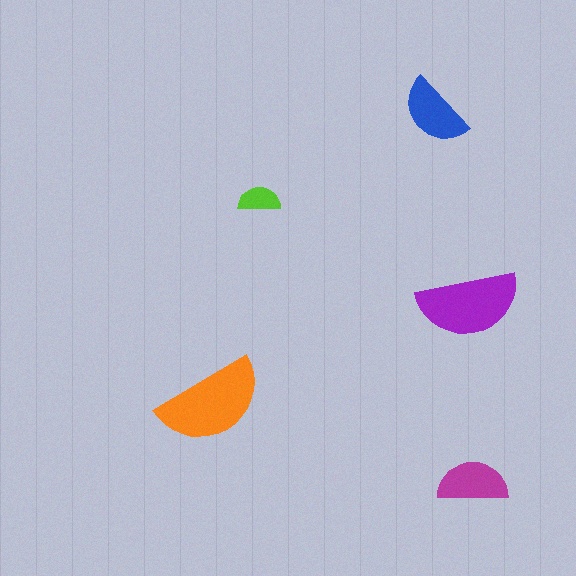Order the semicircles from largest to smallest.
the orange one, the purple one, the blue one, the magenta one, the lime one.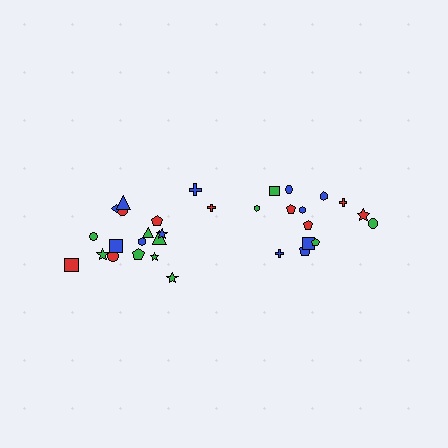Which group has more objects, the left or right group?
The left group.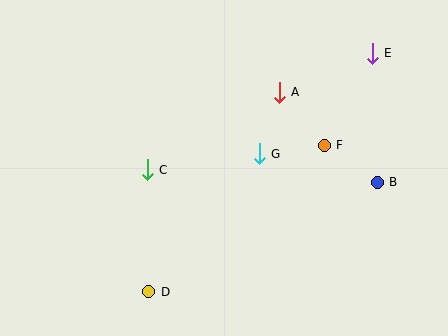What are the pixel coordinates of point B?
Point B is at (377, 182).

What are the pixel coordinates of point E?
Point E is at (372, 53).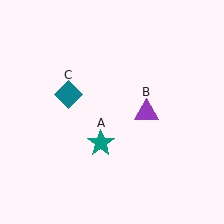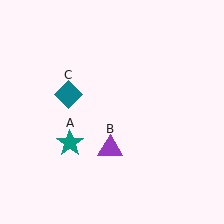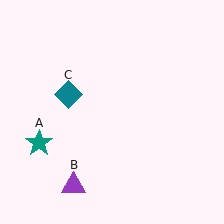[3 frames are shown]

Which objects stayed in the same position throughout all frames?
Teal diamond (object C) remained stationary.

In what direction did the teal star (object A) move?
The teal star (object A) moved left.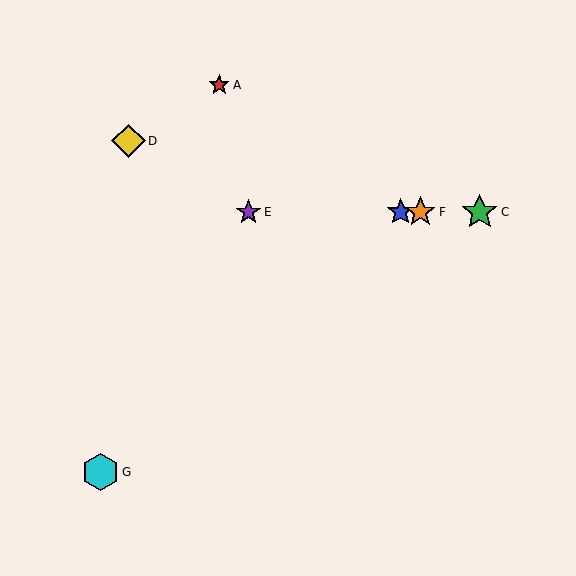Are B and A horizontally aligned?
No, B is at y≈212 and A is at y≈85.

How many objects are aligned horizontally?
4 objects (B, C, E, F) are aligned horizontally.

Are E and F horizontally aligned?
Yes, both are at y≈212.